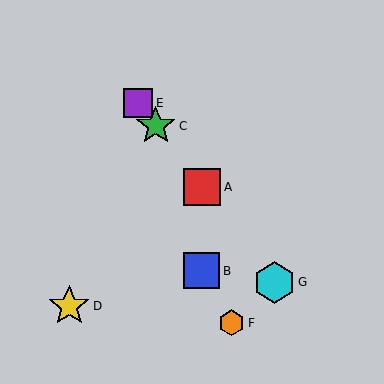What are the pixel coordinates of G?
Object G is at (275, 282).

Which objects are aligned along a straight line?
Objects A, C, E, G are aligned along a straight line.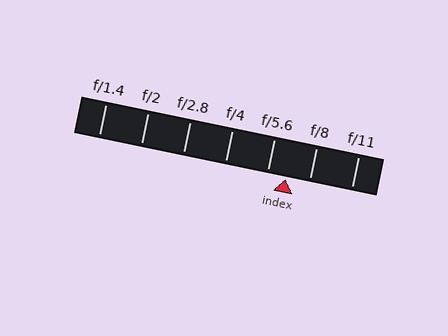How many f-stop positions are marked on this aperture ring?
There are 7 f-stop positions marked.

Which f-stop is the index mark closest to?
The index mark is closest to f/5.6.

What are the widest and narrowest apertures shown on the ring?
The widest aperture shown is f/1.4 and the narrowest is f/11.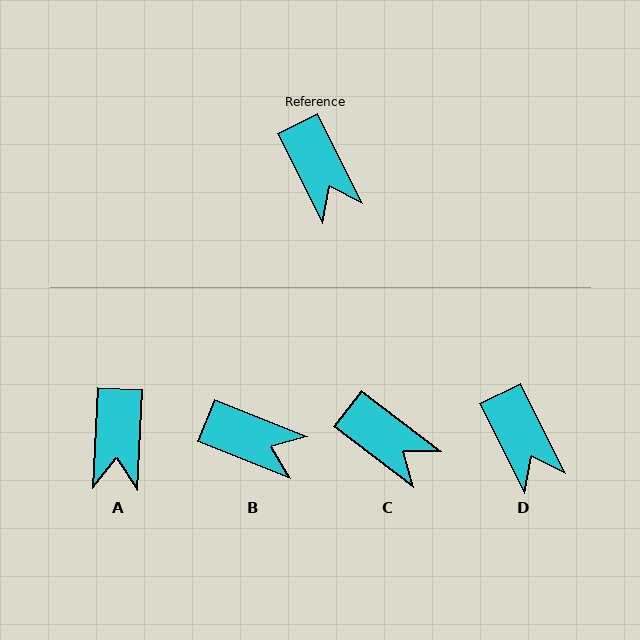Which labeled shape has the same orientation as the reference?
D.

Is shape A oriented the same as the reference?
No, it is off by about 29 degrees.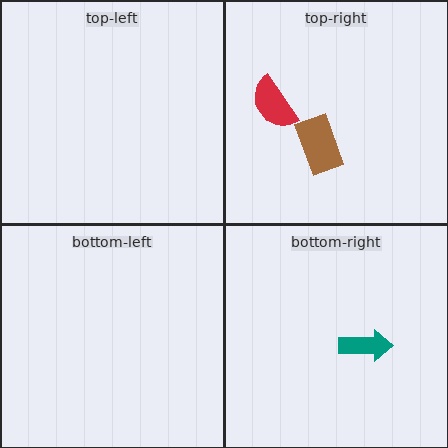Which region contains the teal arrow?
The bottom-right region.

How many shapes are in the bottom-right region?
1.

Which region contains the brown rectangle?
The top-right region.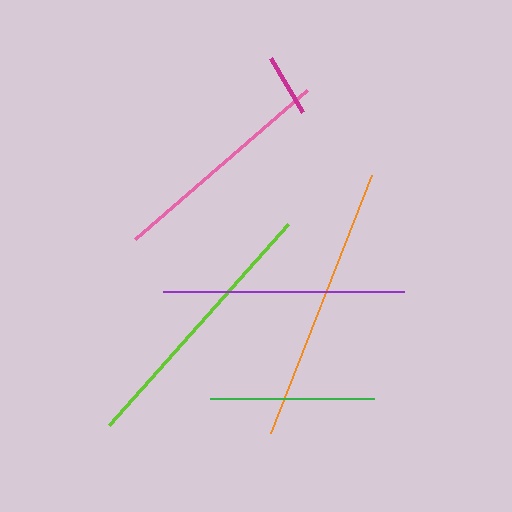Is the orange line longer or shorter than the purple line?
The orange line is longer than the purple line.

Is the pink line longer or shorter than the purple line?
The purple line is longer than the pink line.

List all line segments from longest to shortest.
From longest to shortest: orange, lime, purple, pink, green, magenta.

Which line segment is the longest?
The orange line is the longest at approximately 277 pixels.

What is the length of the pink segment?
The pink segment is approximately 228 pixels long.